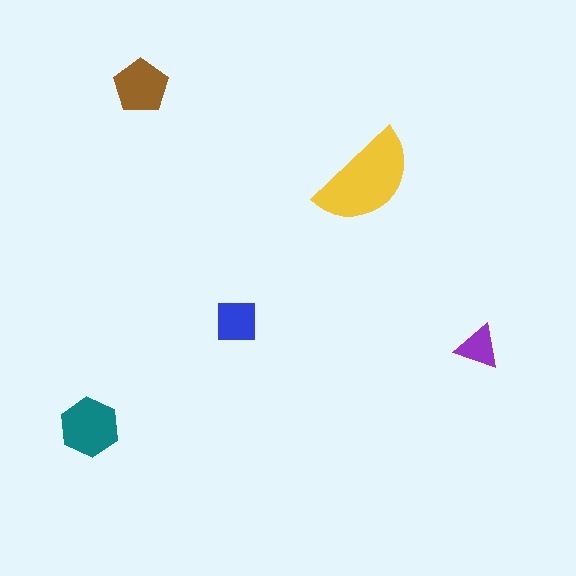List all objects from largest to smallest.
The yellow semicircle, the teal hexagon, the brown pentagon, the blue square, the purple triangle.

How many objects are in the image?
There are 5 objects in the image.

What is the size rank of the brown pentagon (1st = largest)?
3rd.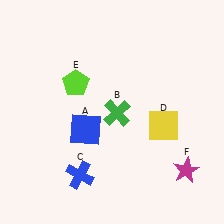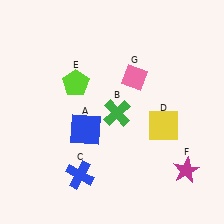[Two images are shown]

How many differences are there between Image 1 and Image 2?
There is 1 difference between the two images.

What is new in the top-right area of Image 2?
A pink diamond (G) was added in the top-right area of Image 2.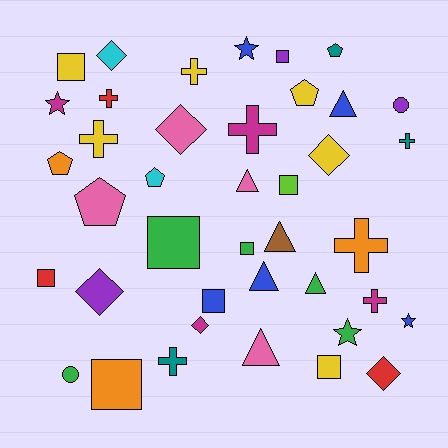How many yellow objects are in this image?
There are 6 yellow objects.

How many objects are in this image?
There are 40 objects.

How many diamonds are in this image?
There are 6 diamonds.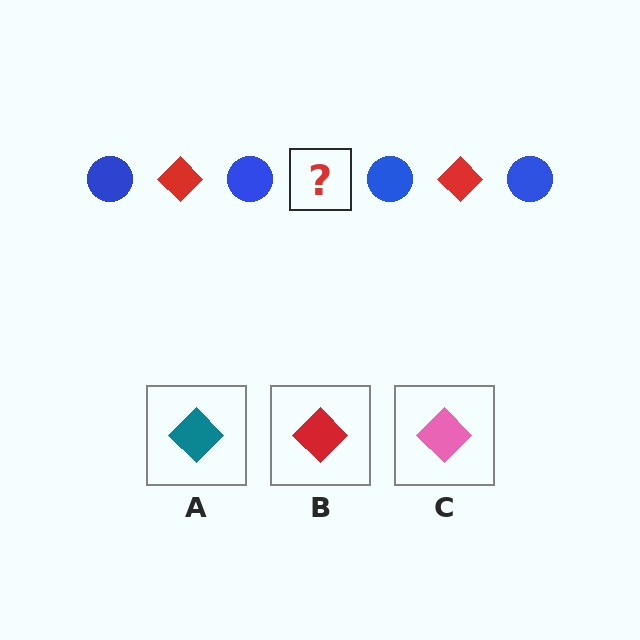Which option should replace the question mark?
Option B.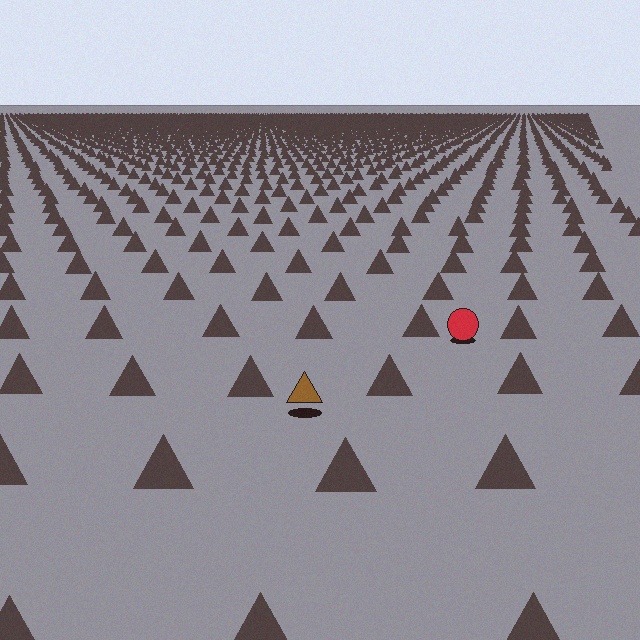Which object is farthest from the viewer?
The red circle is farthest from the viewer. It appears smaller and the ground texture around it is denser.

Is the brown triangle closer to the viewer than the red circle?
Yes. The brown triangle is closer — you can tell from the texture gradient: the ground texture is coarser near it.